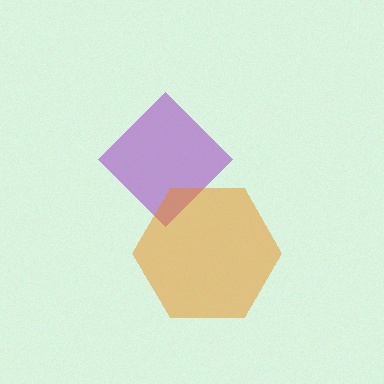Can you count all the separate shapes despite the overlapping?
Yes, there are 2 separate shapes.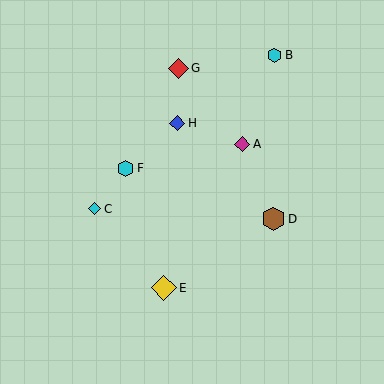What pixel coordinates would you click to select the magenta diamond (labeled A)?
Click at (242, 144) to select the magenta diamond A.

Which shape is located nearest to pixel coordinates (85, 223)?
The cyan diamond (labeled C) at (95, 209) is nearest to that location.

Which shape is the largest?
The yellow diamond (labeled E) is the largest.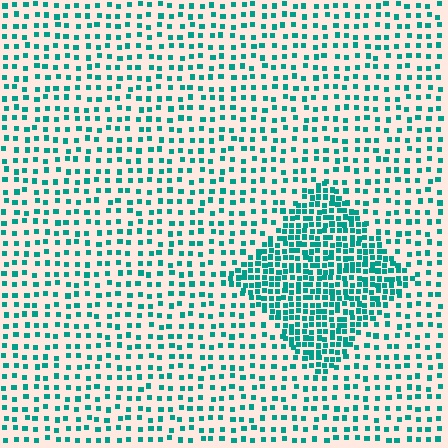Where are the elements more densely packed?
The elements are more densely packed inside the diamond boundary.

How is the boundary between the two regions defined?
The boundary is defined by a change in element density (approximately 2.4x ratio). All elements are the same color, size, and shape.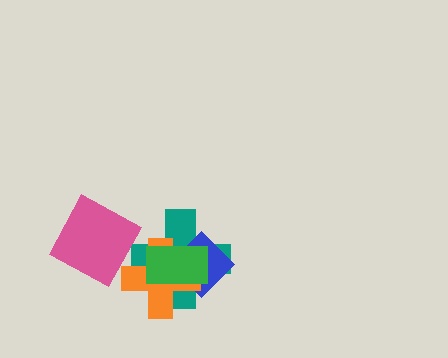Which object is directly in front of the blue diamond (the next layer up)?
The orange cross is directly in front of the blue diamond.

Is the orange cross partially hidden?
Yes, it is partially covered by another shape.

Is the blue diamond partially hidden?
Yes, it is partially covered by another shape.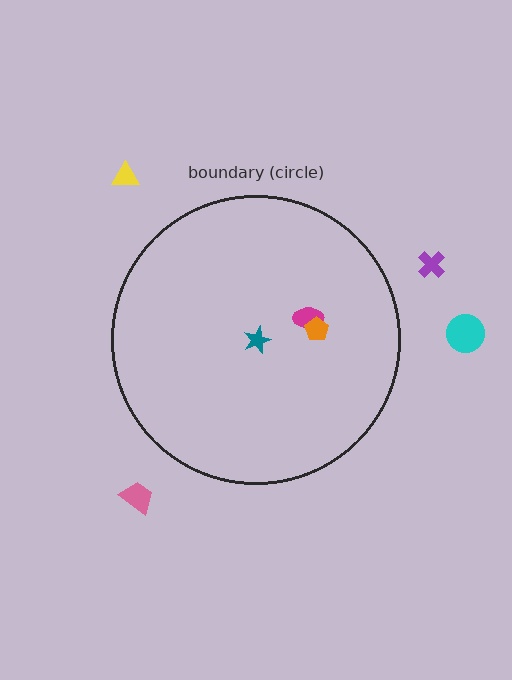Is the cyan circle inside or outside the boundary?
Outside.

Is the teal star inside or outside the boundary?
Inside.